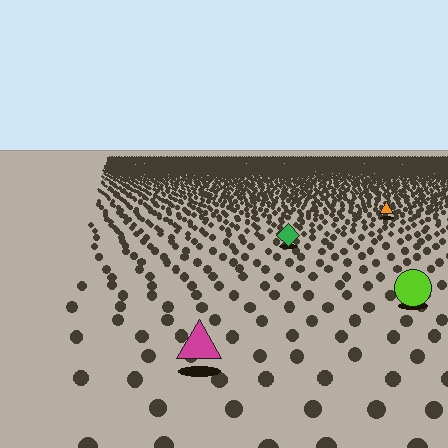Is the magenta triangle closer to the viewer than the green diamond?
Yes. The magenta triangle is closer — you can tell from the texture gradient: the ground texture is coarser near it.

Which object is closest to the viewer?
The magenta triangle is closest. The texture marks near it are larger and more spread out.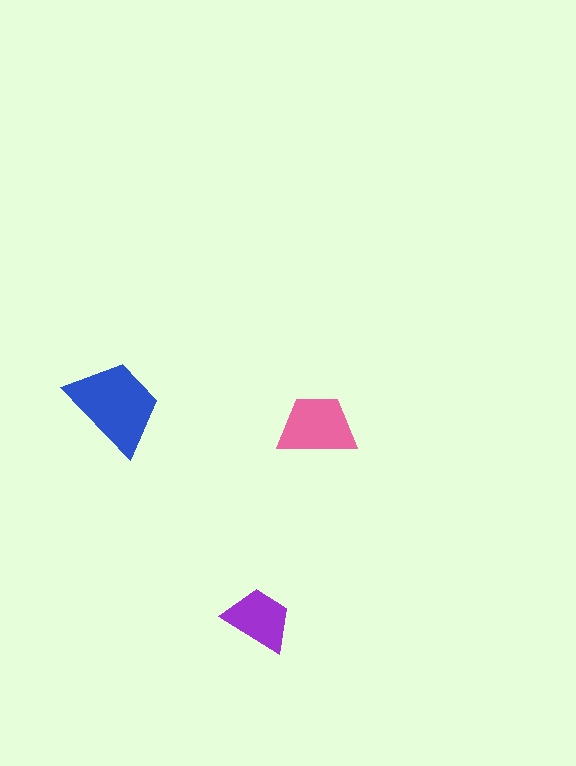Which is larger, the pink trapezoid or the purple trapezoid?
The pink one.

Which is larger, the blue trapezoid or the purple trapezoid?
The blue one.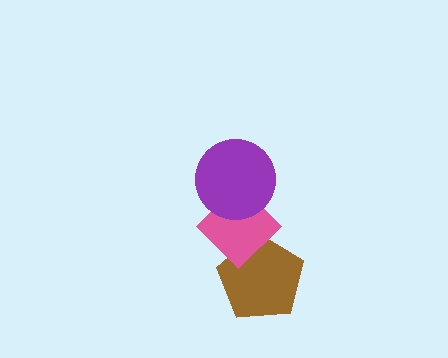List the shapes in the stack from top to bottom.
From top to bottom: the purple circle, the pink diamond, the brown pentagon.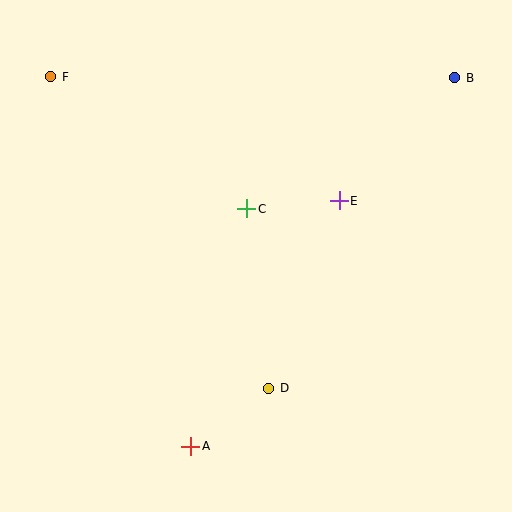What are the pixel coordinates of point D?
Point D is at (269, 388).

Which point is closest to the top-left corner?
Point F is closest to the top-left corner.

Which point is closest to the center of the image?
Point C at (247, 209) is closest to the center.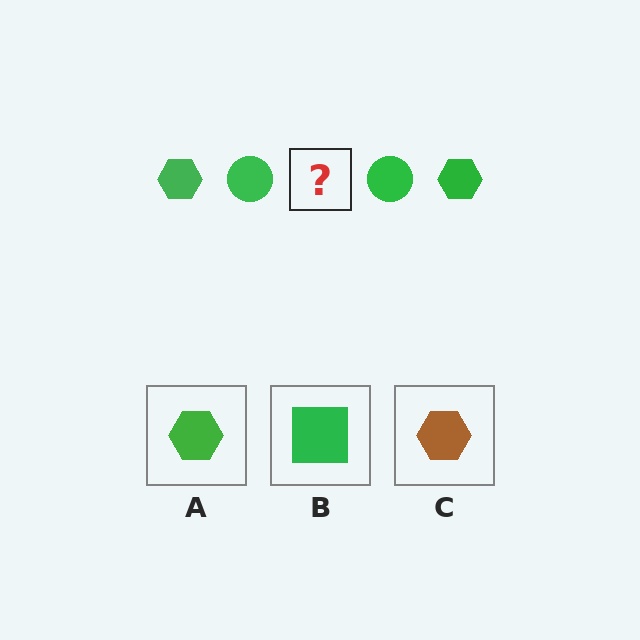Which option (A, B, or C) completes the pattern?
A.